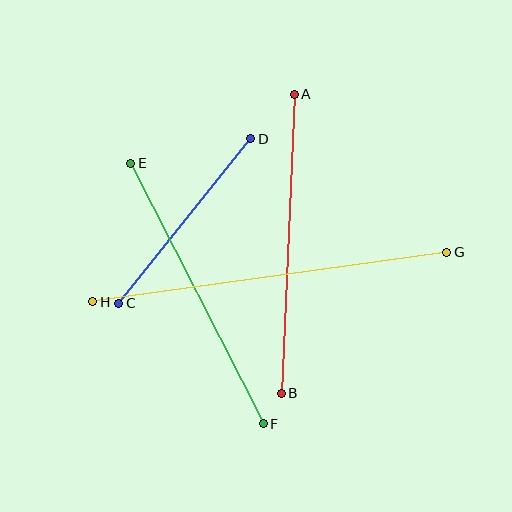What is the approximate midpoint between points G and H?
The midpoint is at approximately (270, 277) pixels.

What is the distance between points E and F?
The distance is approximately 292 pixels.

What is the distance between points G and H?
The distance is approximately 357 pixels.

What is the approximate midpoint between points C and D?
The midpoint is at approximately (185, 221) pixels.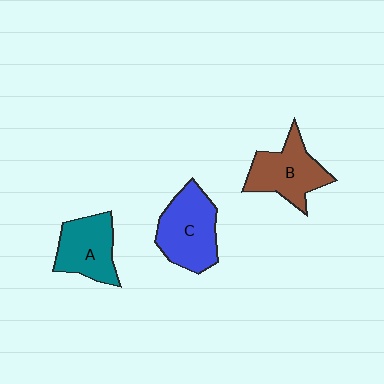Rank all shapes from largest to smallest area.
From largest to smallest: C (blue), B (brown), A (teal).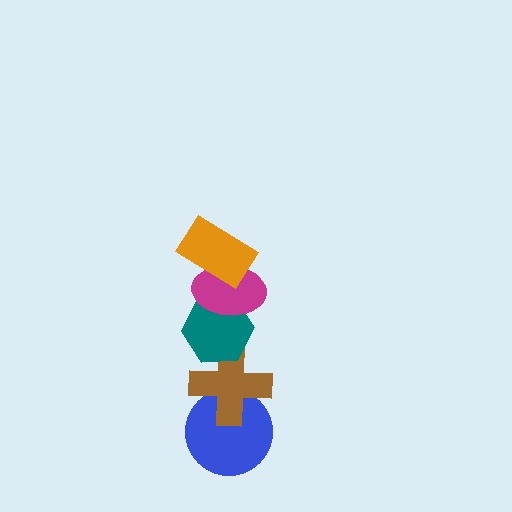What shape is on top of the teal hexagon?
The magenta ellipse is on top of the teal hexagon.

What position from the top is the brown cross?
The brown cross is 4th from the top.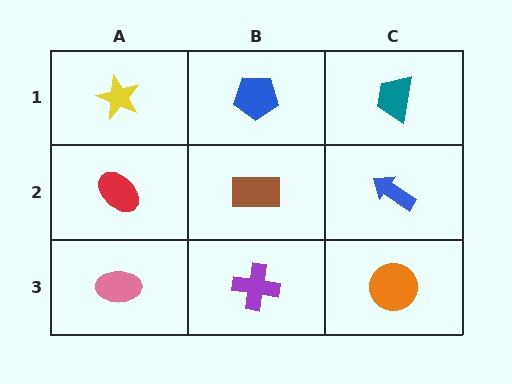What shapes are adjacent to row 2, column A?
A yellow star (row 1, column A), a pink ellipse (row 3, column A), a brown rectangle (row 2, column B).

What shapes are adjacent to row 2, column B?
A blue pentagon (row 1, column B), a purple cross (row 3, column B), a red ellipse (row 2, column A), a blue arrow (row 2, column C).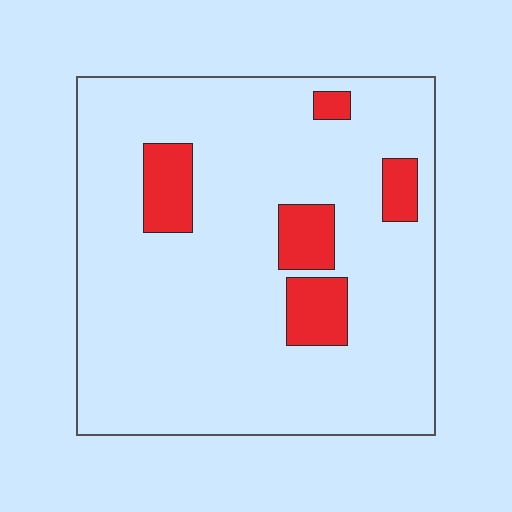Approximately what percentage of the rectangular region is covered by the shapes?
Approximately 10%.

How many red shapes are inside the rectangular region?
5.